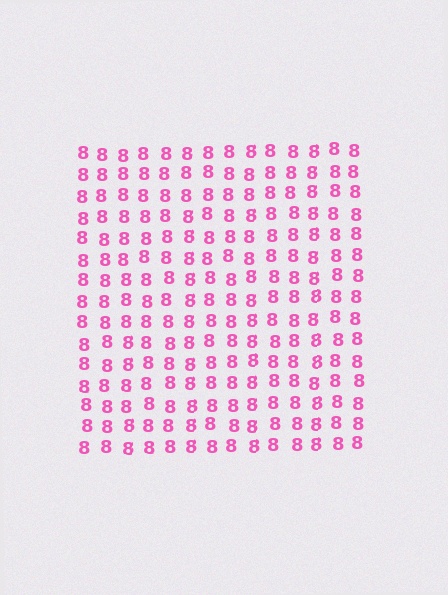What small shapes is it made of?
It is made of small digit 8's.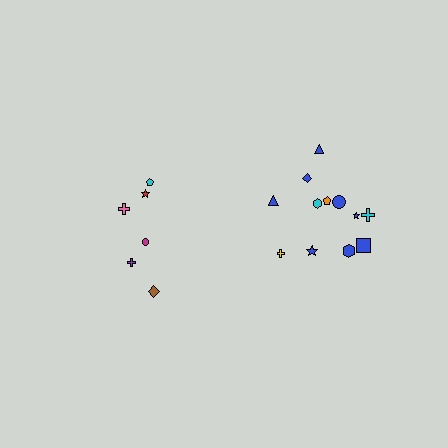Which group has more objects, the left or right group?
The right group.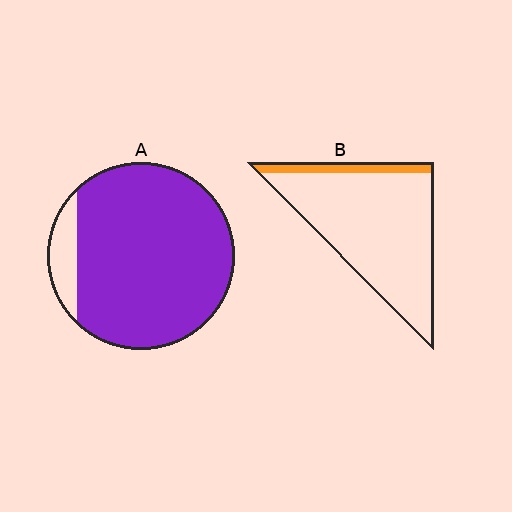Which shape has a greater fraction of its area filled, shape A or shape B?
Shape A.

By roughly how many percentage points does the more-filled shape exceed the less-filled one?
By roughly 80 percentage points (A over B).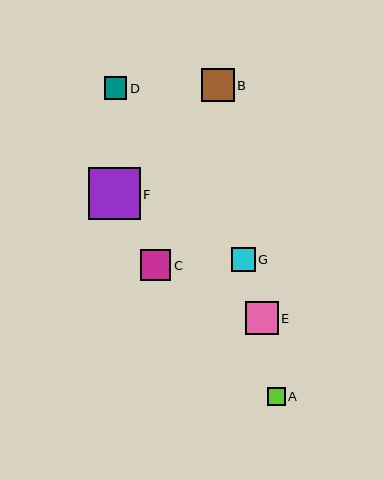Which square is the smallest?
Square A is the smallest with a size of approximately 18 pixels.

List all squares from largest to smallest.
From largest to smallest: F, E, B, C, G, D, A.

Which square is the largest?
Square F is the largest with a size of approximately 52 pixels.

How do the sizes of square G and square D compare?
Square G and square D are approximately the same size.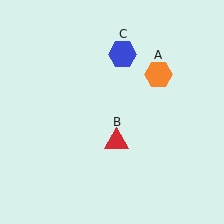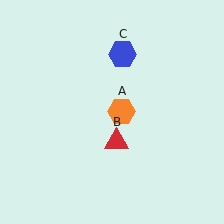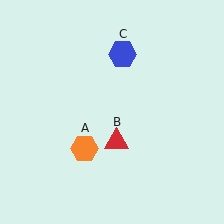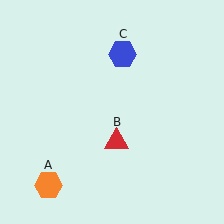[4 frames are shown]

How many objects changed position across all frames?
1 object changed position: orange hexagon (object A).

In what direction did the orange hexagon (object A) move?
The orange hexagon (object A) moved down and to the left.